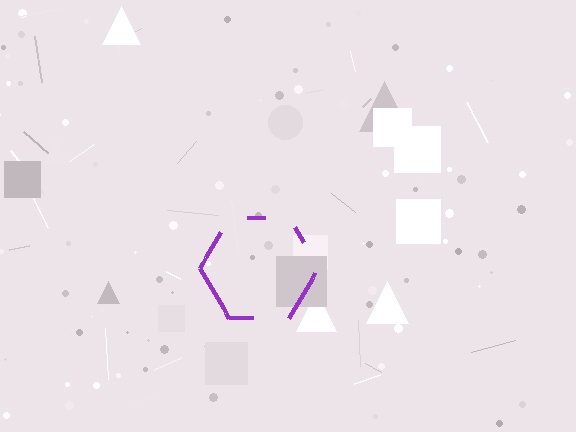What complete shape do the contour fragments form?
The contour fragments form a hexagon.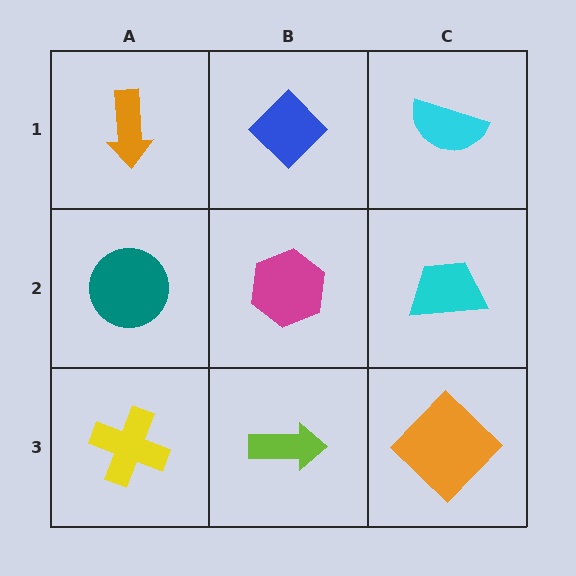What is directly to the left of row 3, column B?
A yellow cross.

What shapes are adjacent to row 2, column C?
A cyan semicircle (row 1, column C), an orange diamond (row 3, column C), a magenta hexagon (row 2, column B).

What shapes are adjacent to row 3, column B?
A magenta hexagon (row 2, column B), a yellow cross (row 3, column A), an orange diamond (row 3, column C).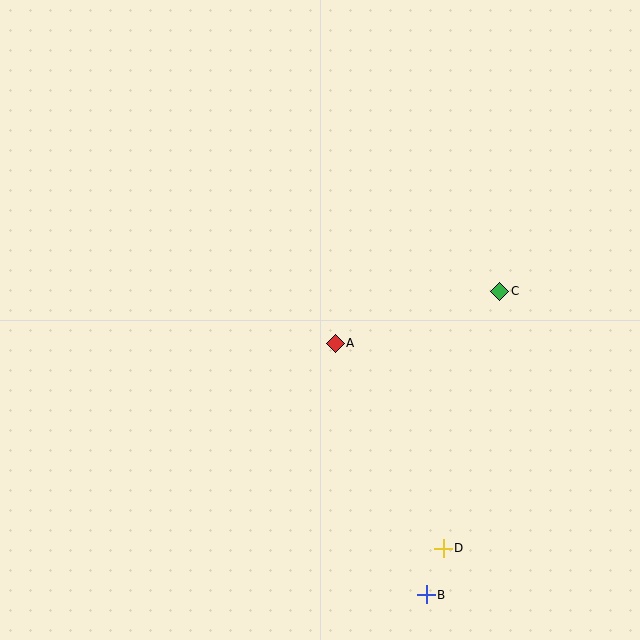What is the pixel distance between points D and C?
The distance between D and C is 263 pixels.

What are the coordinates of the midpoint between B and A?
The midpoint between B and A is at (381, 469).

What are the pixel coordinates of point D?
Point D is at (443, 548).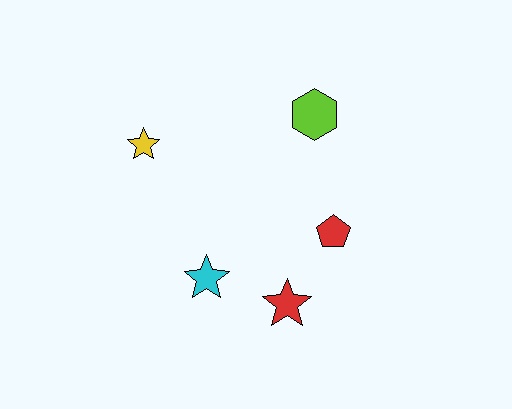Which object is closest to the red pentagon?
The red star is closest to the red pentagon.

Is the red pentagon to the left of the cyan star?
No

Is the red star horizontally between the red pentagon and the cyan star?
Yes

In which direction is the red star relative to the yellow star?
The red star is below the yellow star.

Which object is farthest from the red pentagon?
The yellow star is farthest from the red pentagon.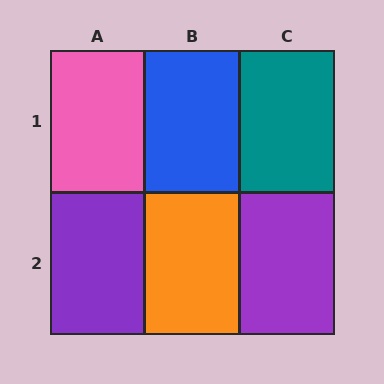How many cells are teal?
1 cell is teal.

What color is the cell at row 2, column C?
Purple.